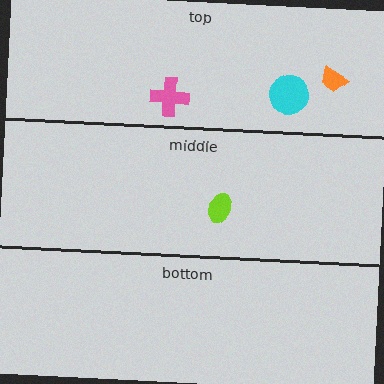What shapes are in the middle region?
The lime ellipse.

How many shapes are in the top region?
3.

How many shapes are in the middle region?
1.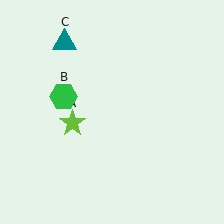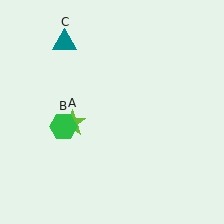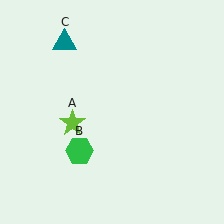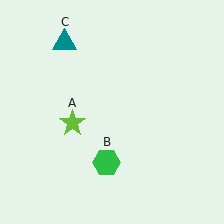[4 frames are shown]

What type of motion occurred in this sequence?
The green hexagon (object B) rotated counterclockwise around the center of the scene.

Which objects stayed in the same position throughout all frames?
Lime star (object A) and teal triangle (object C) remained stationary.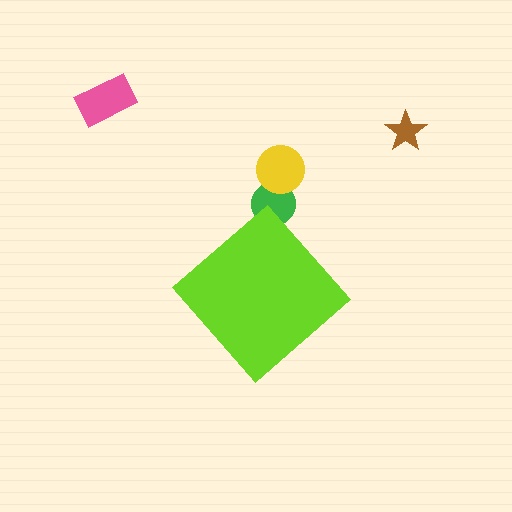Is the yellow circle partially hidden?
No, the yellow circle is fully visible.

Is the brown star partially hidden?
No, the brown star is fully visible.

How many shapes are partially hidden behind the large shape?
1 shape is partially hidden.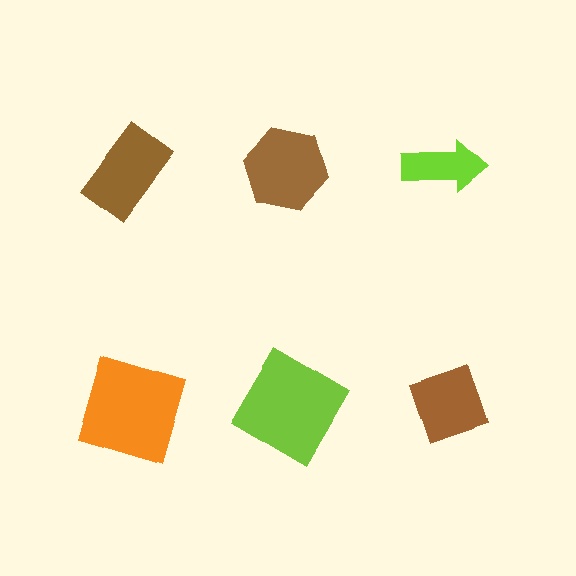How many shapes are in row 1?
3 shapes.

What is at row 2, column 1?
An orange square.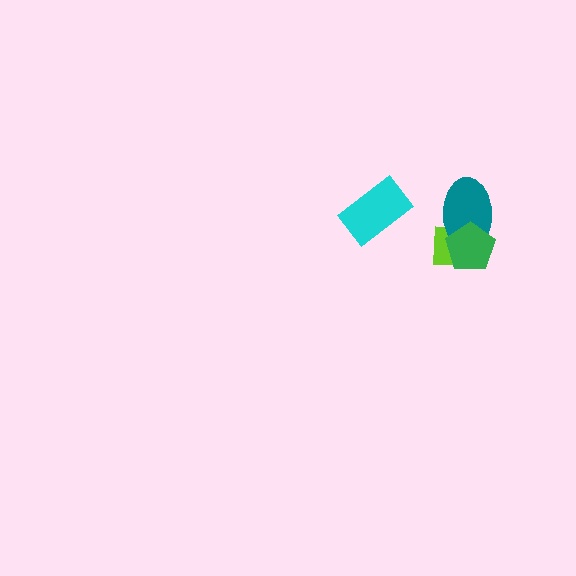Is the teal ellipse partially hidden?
Yes, it is partially covered by another shape.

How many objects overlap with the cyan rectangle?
0 objects overlap with the cyan rectangle.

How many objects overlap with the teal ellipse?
2 objects overlap with the teal ellipse.